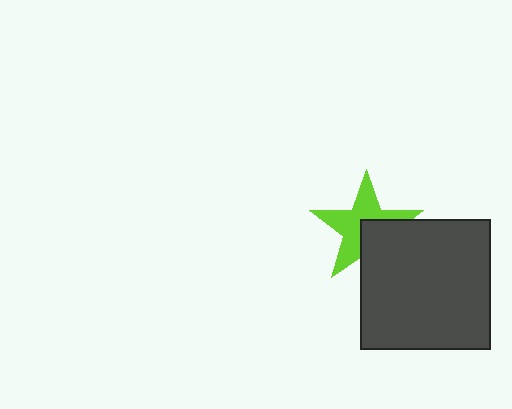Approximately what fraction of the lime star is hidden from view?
Roughly 37% of the lime star is hidden behind the dark gray square.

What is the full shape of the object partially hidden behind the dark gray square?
The partially hidden object is a lime star.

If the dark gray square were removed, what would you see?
You would see the complete lime star.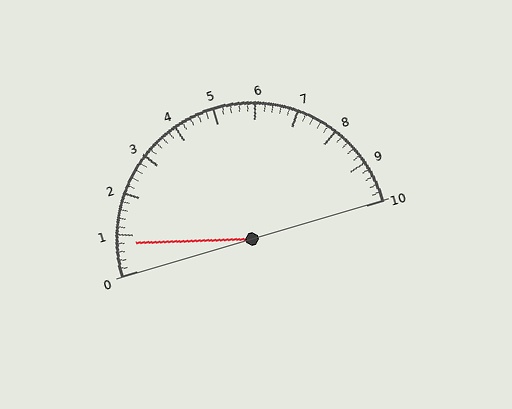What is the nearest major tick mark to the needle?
The nearest major tick mark is 1.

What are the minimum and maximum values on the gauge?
The gauge ranges from 0 to 10.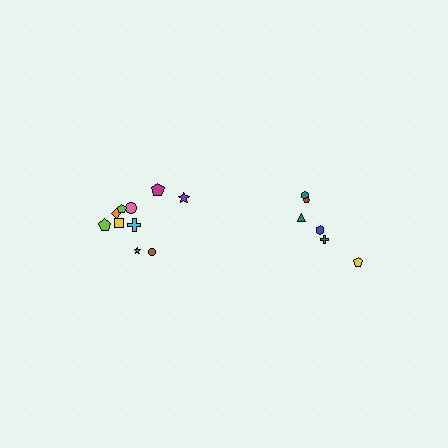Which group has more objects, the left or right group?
The left group.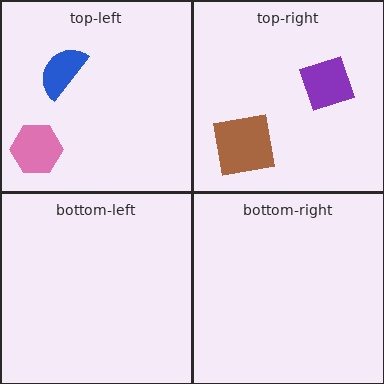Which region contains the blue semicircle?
The top-left region.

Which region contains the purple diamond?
The top-right region.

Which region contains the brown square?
The top-right region.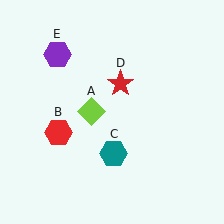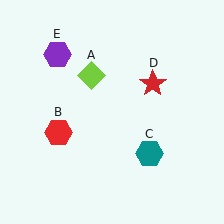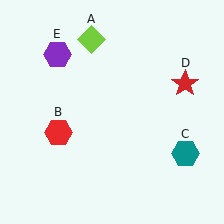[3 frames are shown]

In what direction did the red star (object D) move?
The red star (object D) moved right.